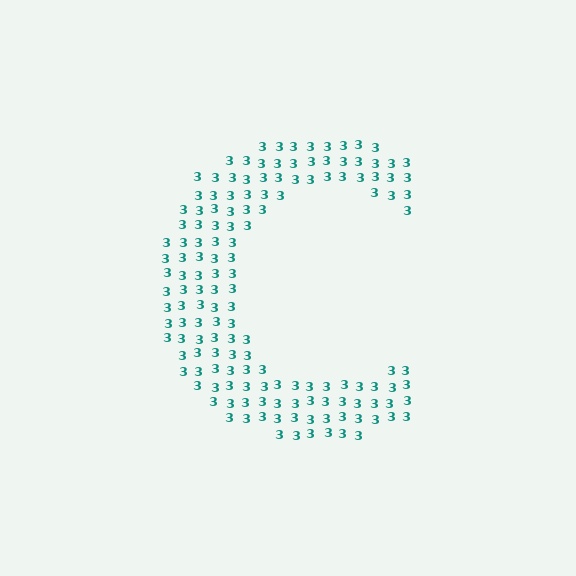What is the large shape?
The large shape is the letter C.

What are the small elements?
The small elements are digit 3's.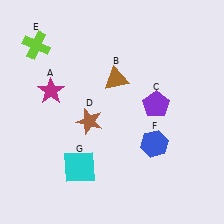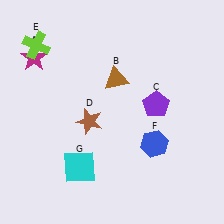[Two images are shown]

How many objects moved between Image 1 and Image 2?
1 object moved between the two images.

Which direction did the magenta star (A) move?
The magenta star (A) moved up.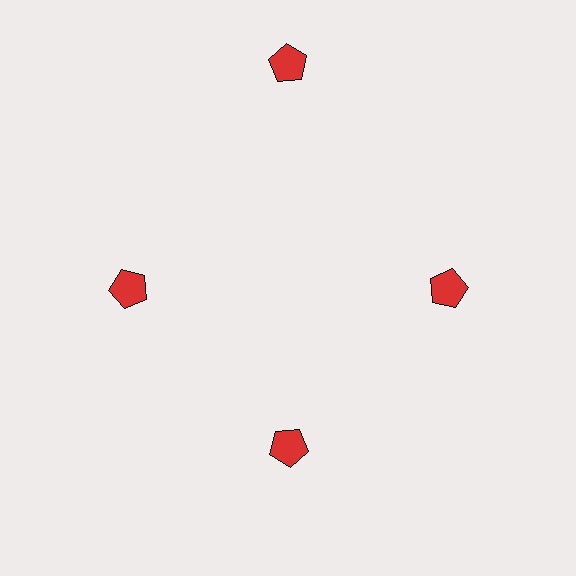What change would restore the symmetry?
The symmetry would be restored by moving it inward, back onto the ring so that all 4 pentagons sit at equal angles and equal distance from the center.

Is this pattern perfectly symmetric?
No. The 4 red pentagons are arranged in a ring, but one element near the 12 o'clock position is pushed outward from the center, breaking the 4-fold rotational symmetry.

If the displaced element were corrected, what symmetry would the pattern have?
It would have 4-fold rotational symmetry — the pattern would map onto itself every 90 degrees.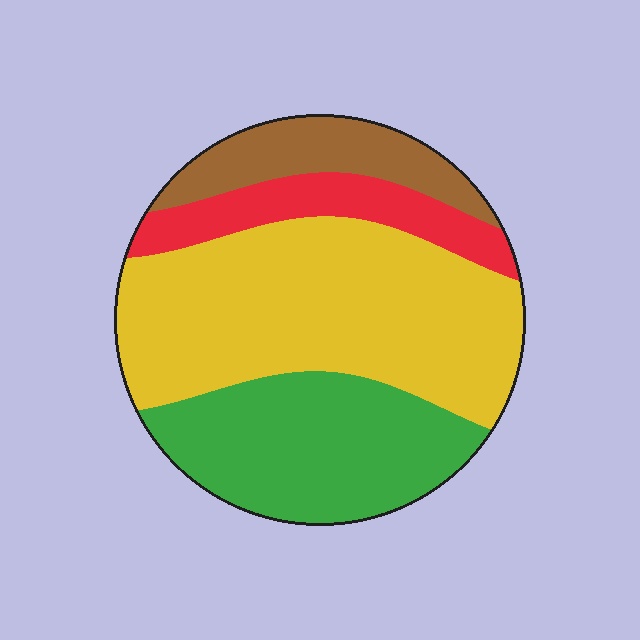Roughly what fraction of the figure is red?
Red takes up about one eighth (1/8) of the figure.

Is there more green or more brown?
Green.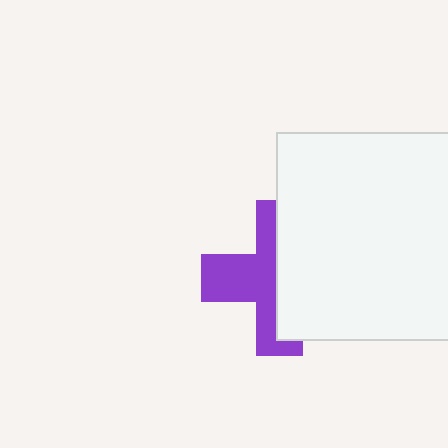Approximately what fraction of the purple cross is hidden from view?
Roughly 52% of the purple cross is hidden behind the white square.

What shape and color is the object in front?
The object in front is a white square.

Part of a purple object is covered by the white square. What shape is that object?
It is a cross.